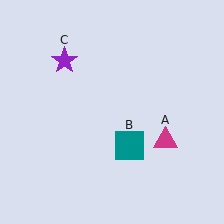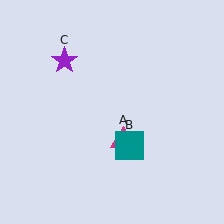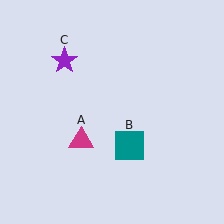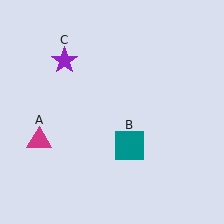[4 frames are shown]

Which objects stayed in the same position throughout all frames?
Teal square (object B) and purple star (object C) remained stationary.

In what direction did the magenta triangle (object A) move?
The magenta triangle (object A) moved left.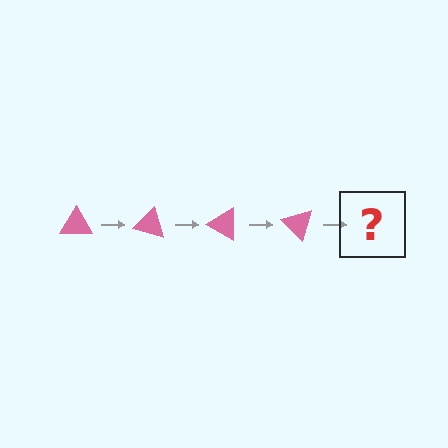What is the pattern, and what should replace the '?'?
The pattern is that the triangle rotates 15 degrees each step. The '?' should be a pink triangle rotated 60 degrees.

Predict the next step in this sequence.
The next step is a pink triangle rotated 60 degrees.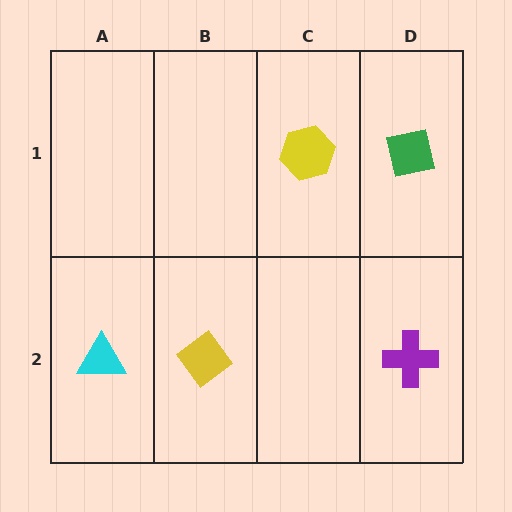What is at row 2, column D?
A purple cross.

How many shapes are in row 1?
2 shapes.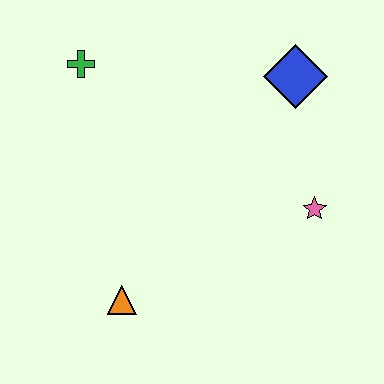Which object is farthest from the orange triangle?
The blue diamond is farthest from the orange triangle.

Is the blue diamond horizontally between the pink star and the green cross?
Yes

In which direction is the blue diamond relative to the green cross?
The blue diamond is to the right of the green cross.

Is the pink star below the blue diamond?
Yes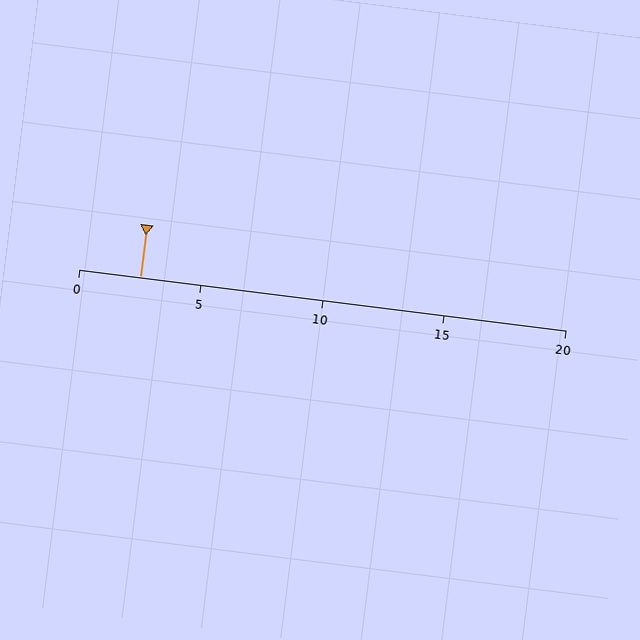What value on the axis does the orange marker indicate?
The marker indicates approximately 2.5.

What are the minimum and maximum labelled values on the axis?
The axis runs from 0 to 20.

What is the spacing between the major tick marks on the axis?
The major ticks are spaced 5 apart.